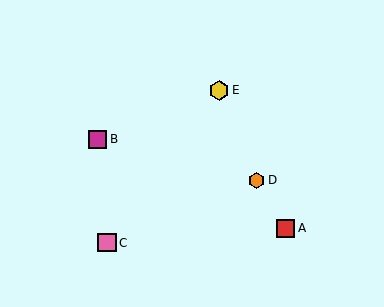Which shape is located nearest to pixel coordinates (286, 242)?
The red square (labeled A) at (286, 228) is nearest to that location.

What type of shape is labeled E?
Shape E is a yellow hexagon.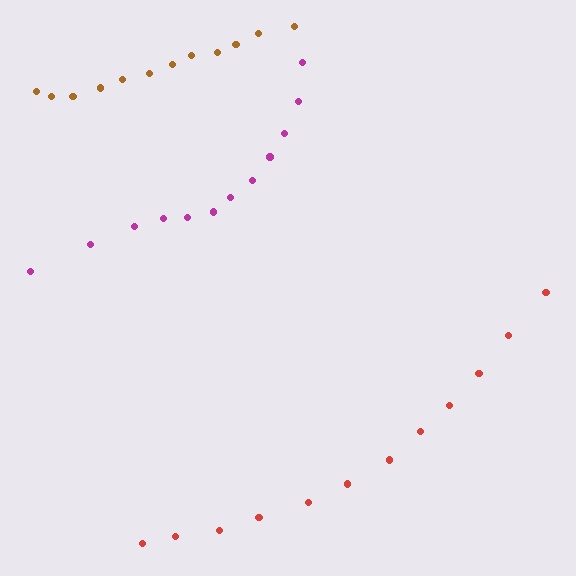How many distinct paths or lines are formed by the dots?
There are 3 distinct paths.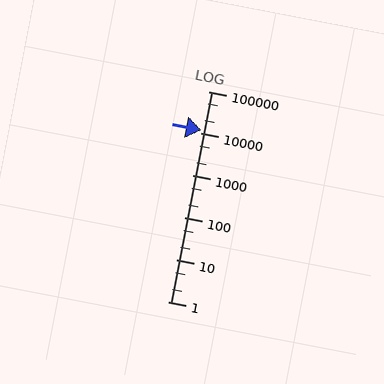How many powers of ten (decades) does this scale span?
The scale spans 5 decades, from 1 to 100000.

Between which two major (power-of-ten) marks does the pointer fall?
The pointer is between 10000 and 100000.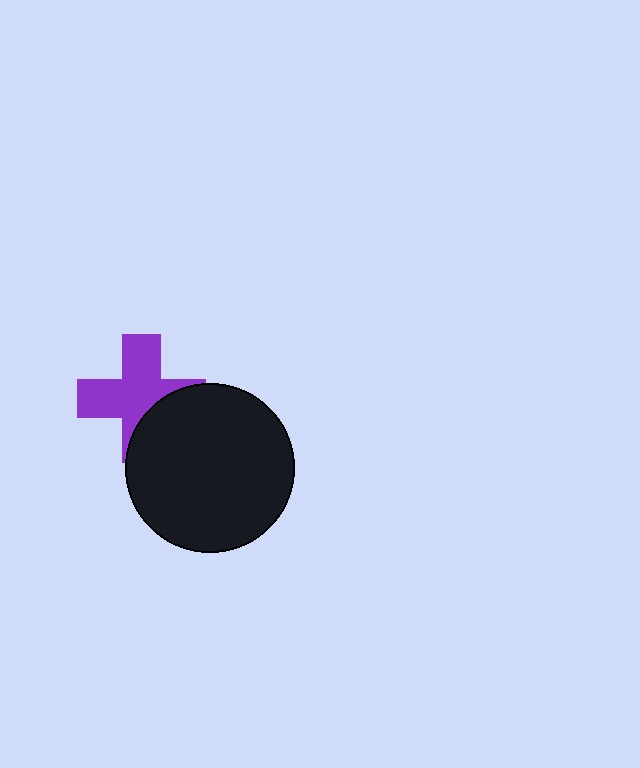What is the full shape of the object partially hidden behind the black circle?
The partially hidden object is a purple cross.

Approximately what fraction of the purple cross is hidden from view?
Roughly 34% of the purple cross is hidden behind the black circle.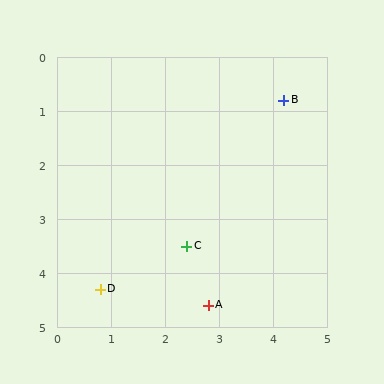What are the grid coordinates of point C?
Point C is at approximately (2.4, 3.5).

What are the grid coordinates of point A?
Point A is at approximately (2.8, 4.6).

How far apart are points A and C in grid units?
Points A and C are about 1.2 grid units apart.